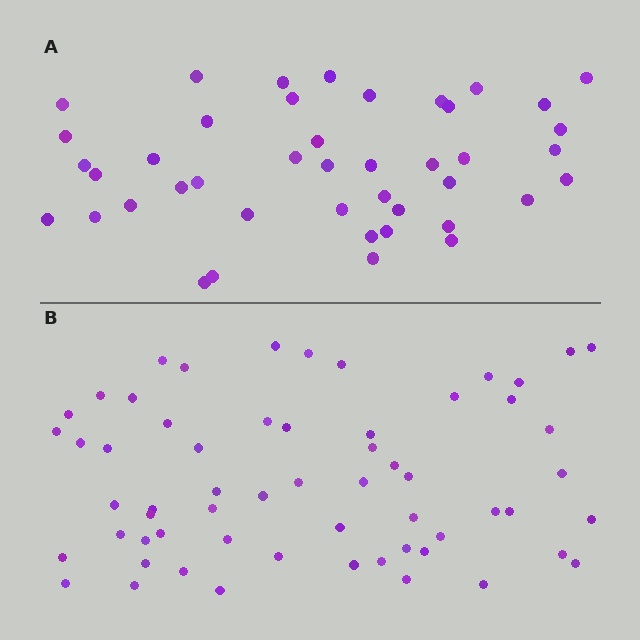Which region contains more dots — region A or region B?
Region B (the bottom region) has more dots.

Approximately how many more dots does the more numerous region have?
Region B has approximately 15 more dots than region A.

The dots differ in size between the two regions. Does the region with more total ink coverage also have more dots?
No. Region A has more total ink coverage because its dots are larger, but region B actually contains more individual dots. Total area can be misleading — the number of items is what matters here.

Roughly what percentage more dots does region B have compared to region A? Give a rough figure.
About 40% more.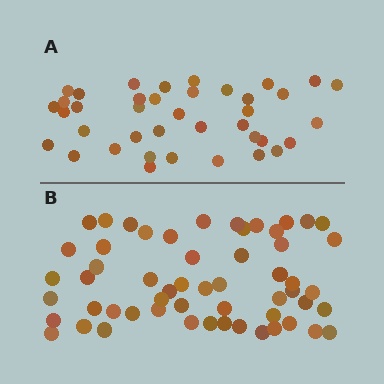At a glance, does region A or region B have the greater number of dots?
Region B (the bottom region) has more dots.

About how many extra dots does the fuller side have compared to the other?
Region B has approximately 15 more dots than region A.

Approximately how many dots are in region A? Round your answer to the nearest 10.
About 40 dots. (The exact count is 39, which rounds to 40.)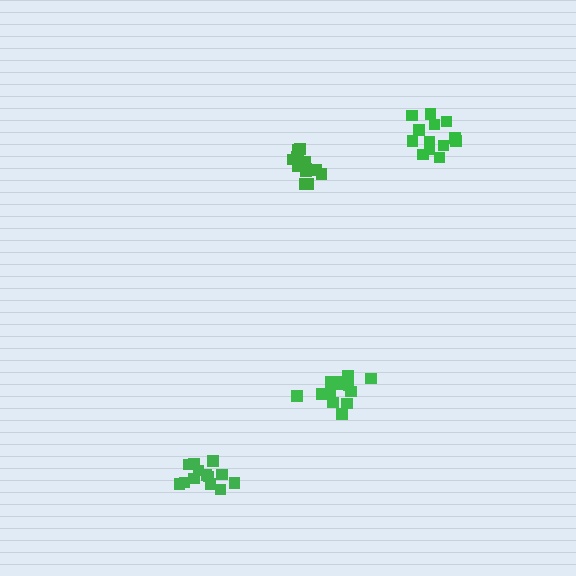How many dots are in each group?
Group 1: 15 dots, Group 2: 14 dots, Group 3: 13 dots, Group 4: 13 dots (55 total).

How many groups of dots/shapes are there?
There are 4 groups.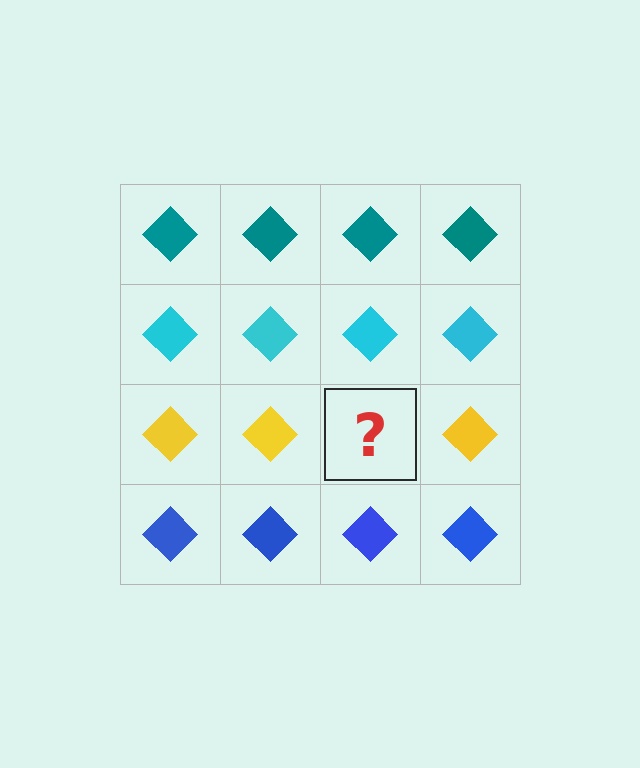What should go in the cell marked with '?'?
The missing cell should contain a yellow diamond.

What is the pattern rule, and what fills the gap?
The rule is that each row has a consistent color. The gap should be filled with a yellow diamond.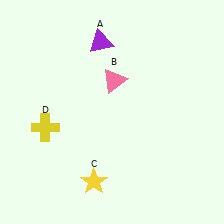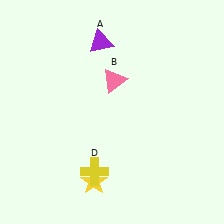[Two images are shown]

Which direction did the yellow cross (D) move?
The yellow cross (D) moved right.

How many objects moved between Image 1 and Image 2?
1 object moved between the two images.